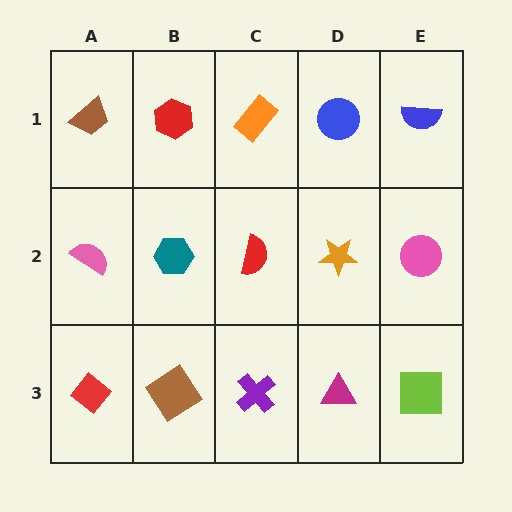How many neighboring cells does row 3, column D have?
3.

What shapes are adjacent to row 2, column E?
A blue semicircle (row 1, column E), a lime square (row 3, column E), an orange star (row 2, column D).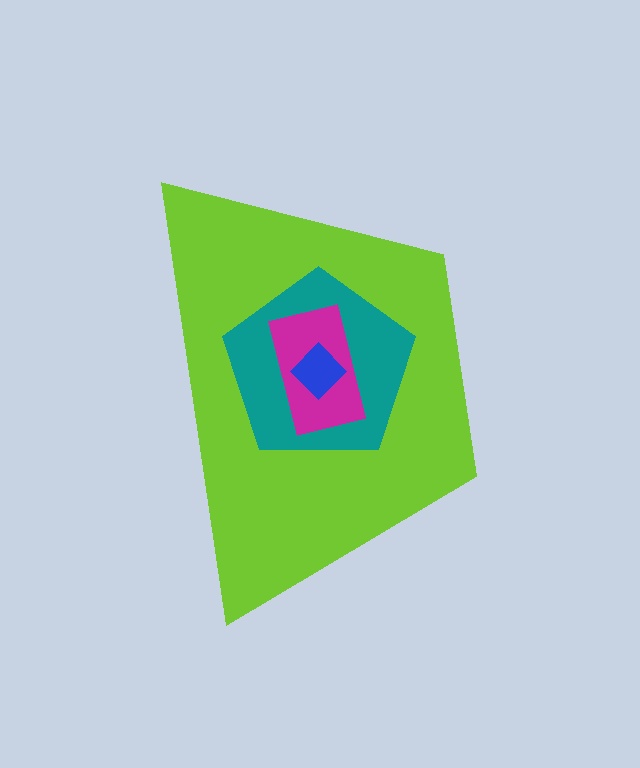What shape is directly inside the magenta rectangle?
The blue diamond.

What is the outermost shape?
The lime trapezoid.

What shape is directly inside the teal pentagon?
The magenta rectangle.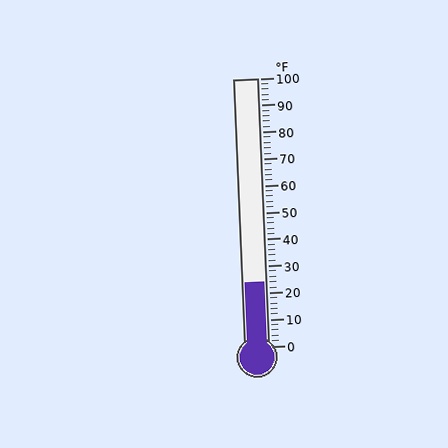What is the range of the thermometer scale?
The thermometer scale ranges from 0°F to 100°F.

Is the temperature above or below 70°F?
The temperature is below 70°F.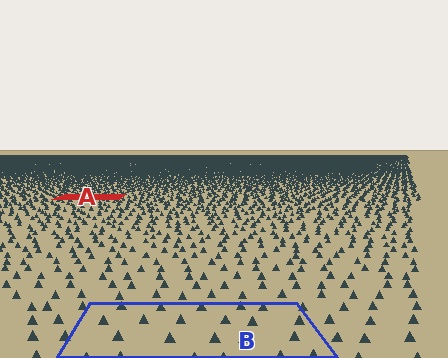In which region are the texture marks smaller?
The texture marks are smaller in region A, because it is farther away.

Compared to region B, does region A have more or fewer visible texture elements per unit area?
Region A has more texture elements per unit area — they are packed more densely because it is farther away.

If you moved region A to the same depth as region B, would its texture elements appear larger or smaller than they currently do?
They would appear larger. At a closer depth, the same texture elements are projected at a bigger on-screen size.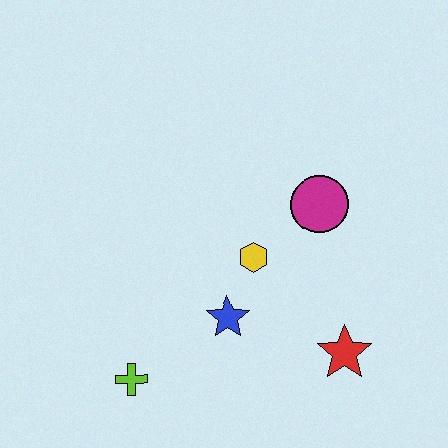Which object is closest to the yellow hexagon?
The blue star is closest to the yellow hexagon.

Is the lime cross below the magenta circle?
Yes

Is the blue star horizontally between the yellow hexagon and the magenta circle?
No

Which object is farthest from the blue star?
The magenta circle is farthest from the blue star.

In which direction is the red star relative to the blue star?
The red star is to the right of the blue star.